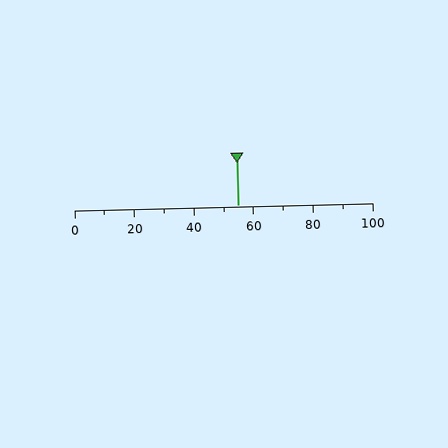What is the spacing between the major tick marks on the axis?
The major ticks are spaced 20 apart.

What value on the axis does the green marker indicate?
The marker indicates approximately 55.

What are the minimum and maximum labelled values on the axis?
The axis runs from 0 to 100.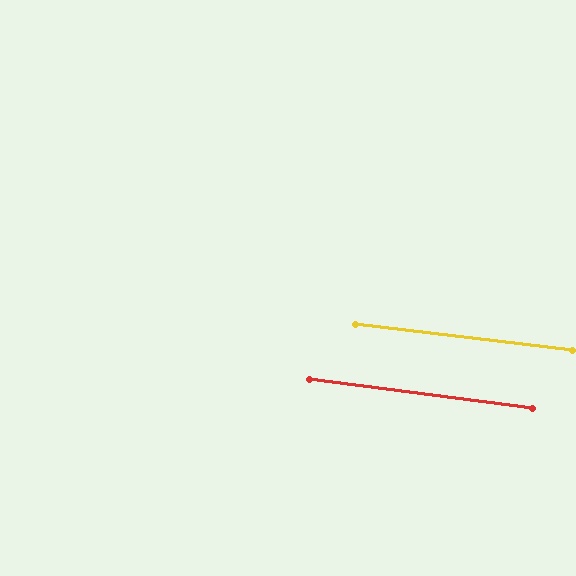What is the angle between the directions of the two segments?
Approximately 0 degrees.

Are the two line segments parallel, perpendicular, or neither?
Parallel — their directions differ by only 0.4°.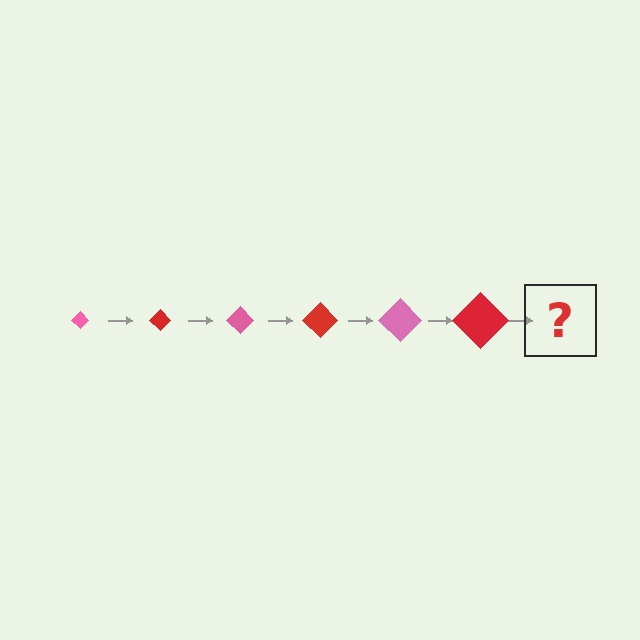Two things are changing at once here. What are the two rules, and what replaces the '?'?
The two rules are that the diamond grows larger each step and the color cycles through pink and red. The '?' should be a pink diamond, larger than the previous one.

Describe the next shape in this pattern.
It should be a pink diamond, larger than the previous one.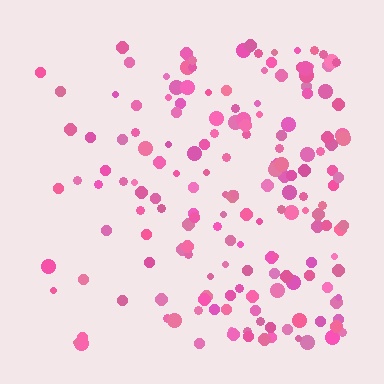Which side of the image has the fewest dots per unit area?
The left.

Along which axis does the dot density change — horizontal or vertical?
Horizontal.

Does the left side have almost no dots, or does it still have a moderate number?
Still a moderate number, just noticeably fewer than the right.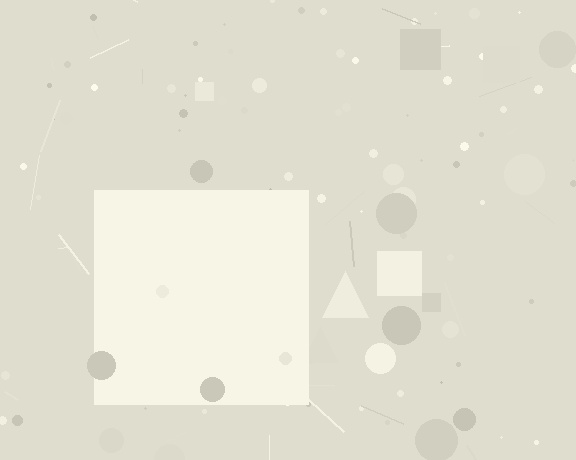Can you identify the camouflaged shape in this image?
The camouflaged shape is a square.